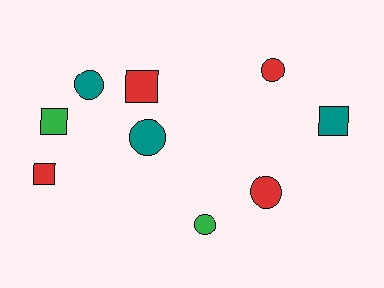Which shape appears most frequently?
Circle, with 5 objects.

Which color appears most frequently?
Red, with 4 objects.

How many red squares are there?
There are 2 red squares.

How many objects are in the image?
There are 9 objects.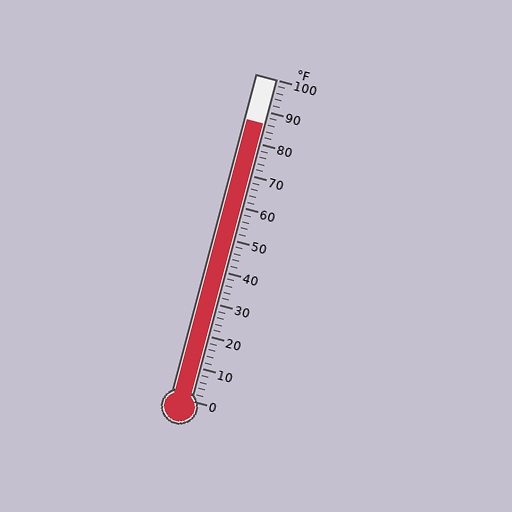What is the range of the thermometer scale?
The thermometer scale ranges from 0°F to 100°F.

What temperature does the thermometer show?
The thermometer shows approximately 86°F.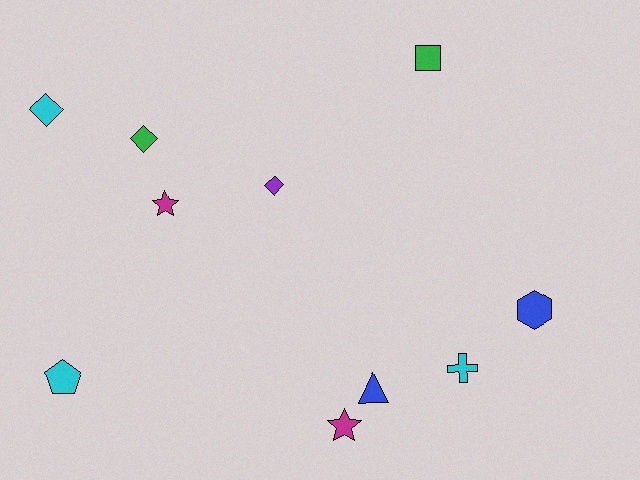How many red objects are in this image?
There are no red objects.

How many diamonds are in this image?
There are 3 diamonds.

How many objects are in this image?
There are 10 objects.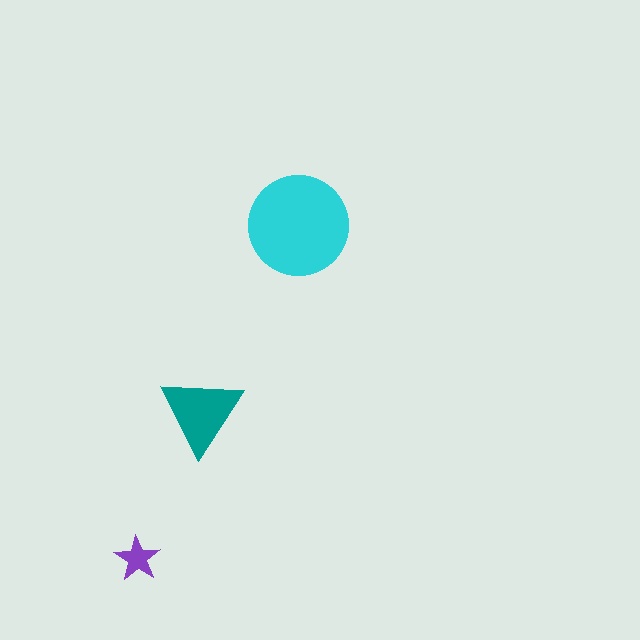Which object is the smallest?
The purple star.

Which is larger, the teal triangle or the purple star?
The teal triangle.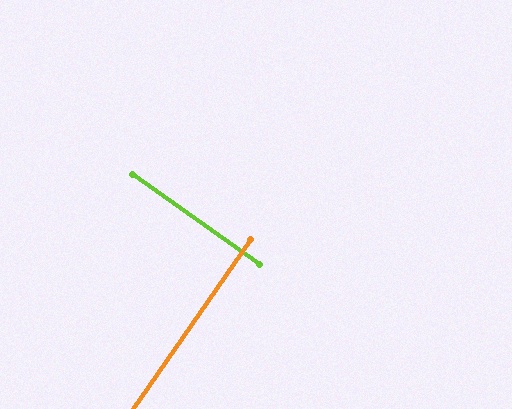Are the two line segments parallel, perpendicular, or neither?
Perpendicular — they meet at approximately 89°.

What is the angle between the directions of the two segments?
Approximately 89 degrees.